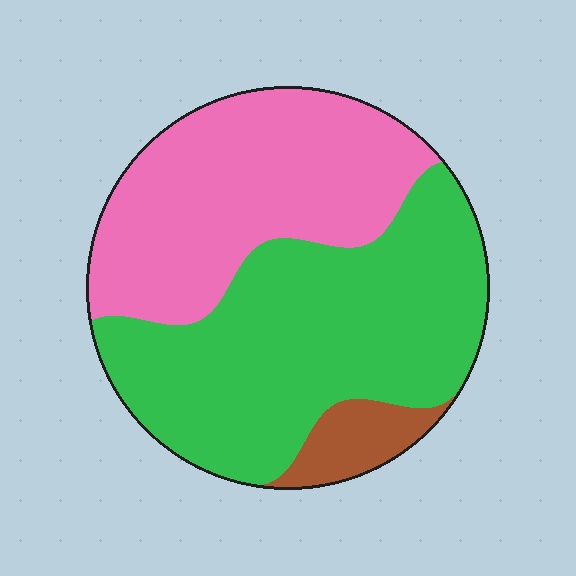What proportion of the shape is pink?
Pink covers 40% of the shape.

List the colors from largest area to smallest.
From largest to smallest: green, pink, brown.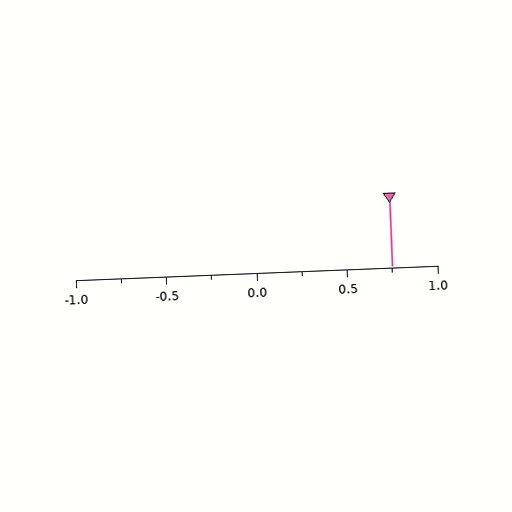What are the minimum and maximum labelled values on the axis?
The axis runs from -1.0 to 1.0.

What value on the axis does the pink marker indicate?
The marker indicates approximately 0.75.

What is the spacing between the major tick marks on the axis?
The major ticks are spaced 0.5 apart.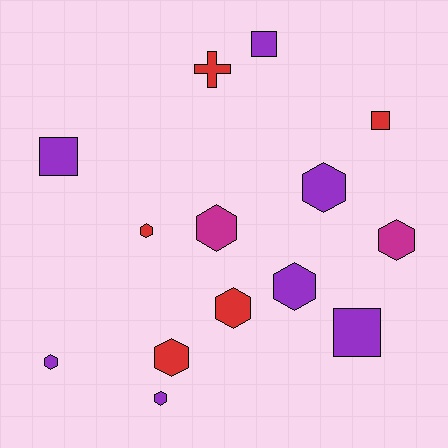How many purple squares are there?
There are 3 purple squares.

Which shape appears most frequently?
Hexagon, with 9 objects.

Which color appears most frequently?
Purple, with 7 objects.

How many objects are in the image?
There are 14 objects.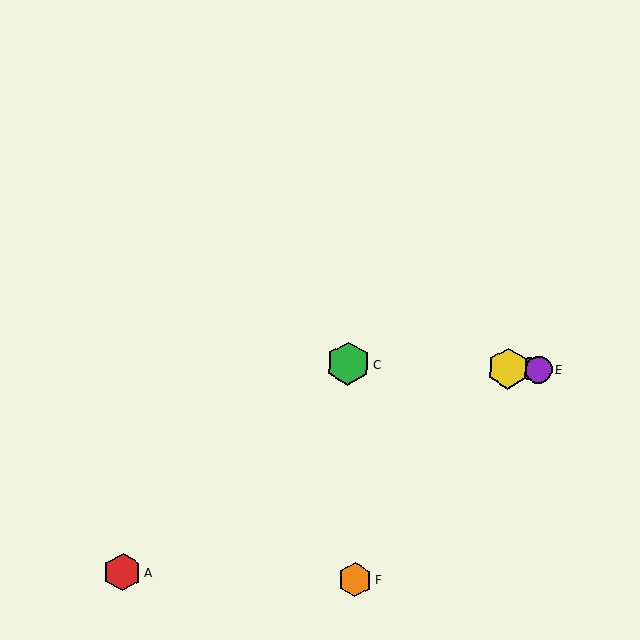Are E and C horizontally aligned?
Yes, both are at y≈369.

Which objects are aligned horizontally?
Objects B, C, D, E are aligned horizontally.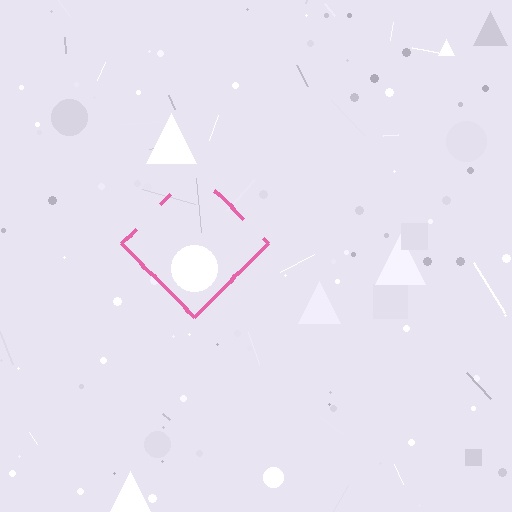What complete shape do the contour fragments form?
The contour fragments form a diamond.